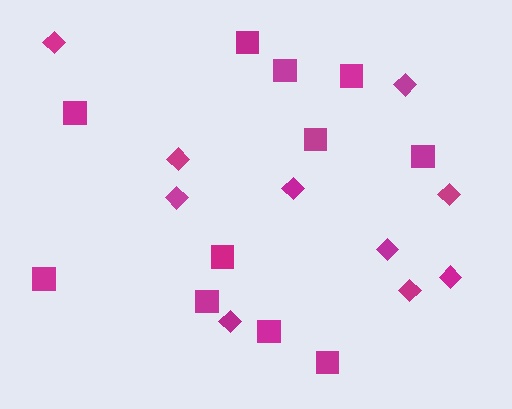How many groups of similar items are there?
There are 2 groups: one group of squares (11) and one group of diamonds (10).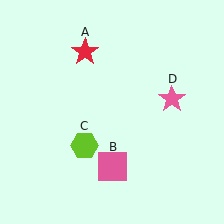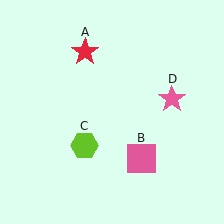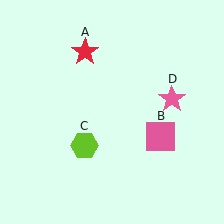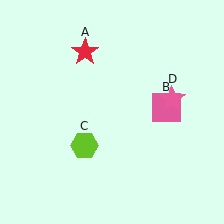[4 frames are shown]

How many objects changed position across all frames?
1 object changed position: pink square (object B).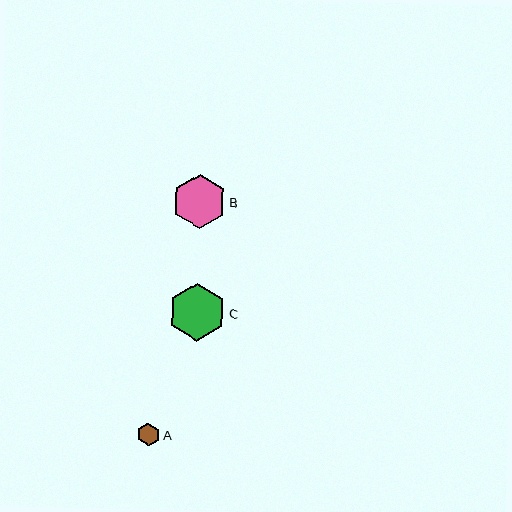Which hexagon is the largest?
Hexagon C is the largest with a size of approximately 57 pixels.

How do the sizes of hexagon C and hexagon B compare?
Hexagon C and hexagon B are approximately the same size.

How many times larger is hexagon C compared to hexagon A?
Hexagon C is approximately 2.5 times the size of hexagon A.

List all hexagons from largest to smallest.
From largest to smallest: C, B, A.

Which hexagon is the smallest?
Hexagon A is the smallest with a size of approximately 23 pixels.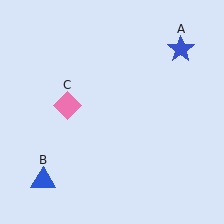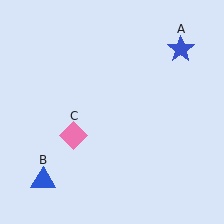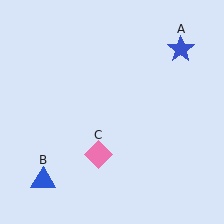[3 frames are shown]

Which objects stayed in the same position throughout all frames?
Blue star (object A) and blue triangle (object B) remained stationary.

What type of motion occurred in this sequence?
The pink diamond (object C) rotated counterclockwise around the center of the scene.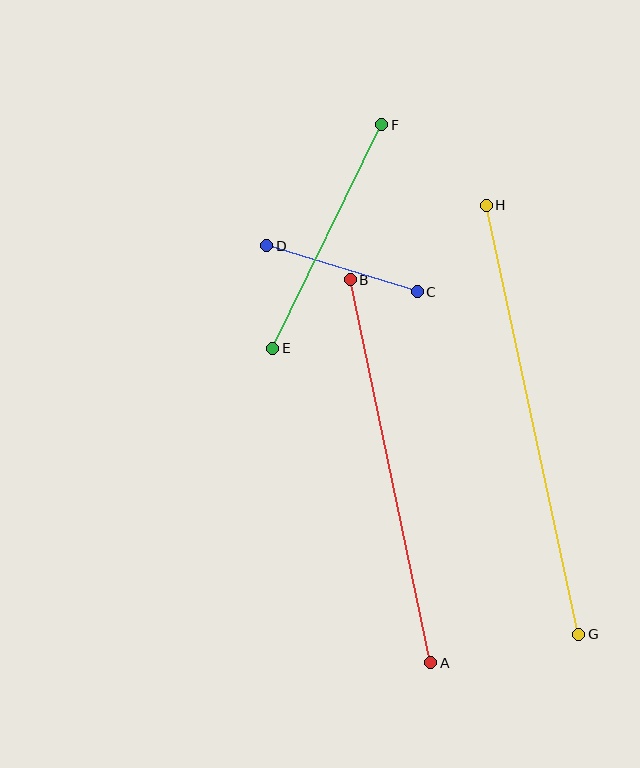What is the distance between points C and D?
The distance is approximately 157 pixels.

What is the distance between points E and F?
The distance is approximately 249 pixels.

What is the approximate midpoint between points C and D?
The midpoint is at approximately (342, 269) pixels.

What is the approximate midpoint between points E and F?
The midpoint is at approximately (327, 236) pixels.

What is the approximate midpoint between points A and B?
The midpoint is at approximately (391, 471) pixels.